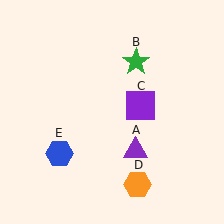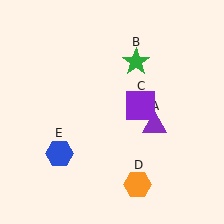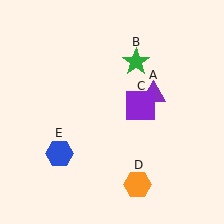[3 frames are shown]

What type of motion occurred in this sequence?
The purple triangle (object A) rotated counterclockwise around the center of the scene.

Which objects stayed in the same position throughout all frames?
Green star (object B) and purple square (object C) and orange hexagon (object D) and blue hexagon (object E) remained stationary.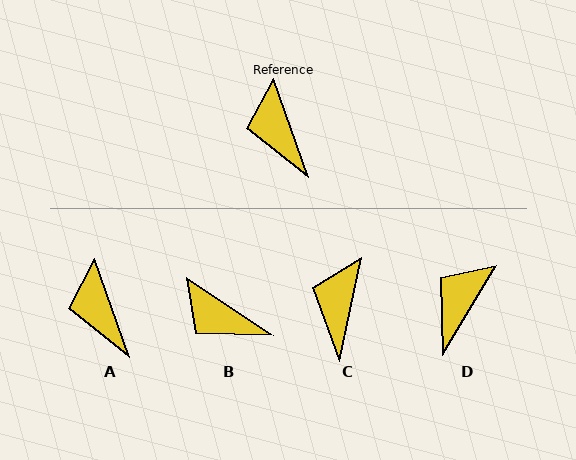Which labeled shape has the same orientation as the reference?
A.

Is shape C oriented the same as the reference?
No, it is off by about 32 degrees.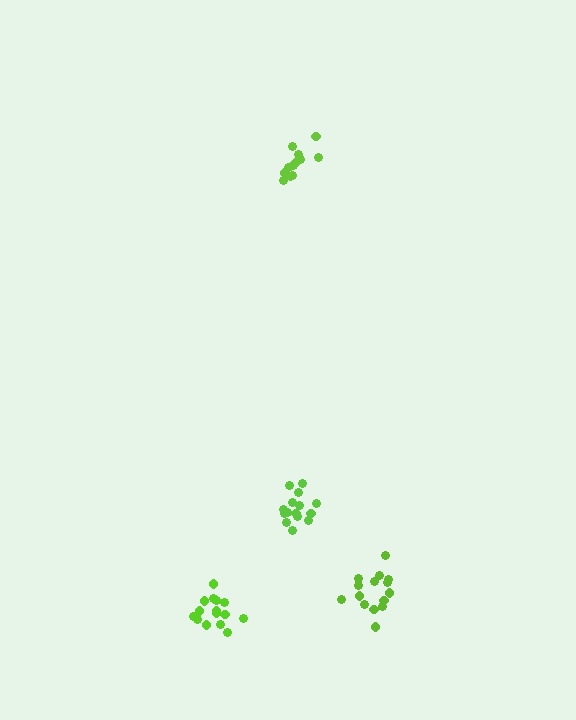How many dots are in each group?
Group 1: 12 dots, Group 2: 15 dots, Group 3: 15 dots, Group 4: 15 dots (57 total).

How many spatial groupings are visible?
There are 4 spatial groupings.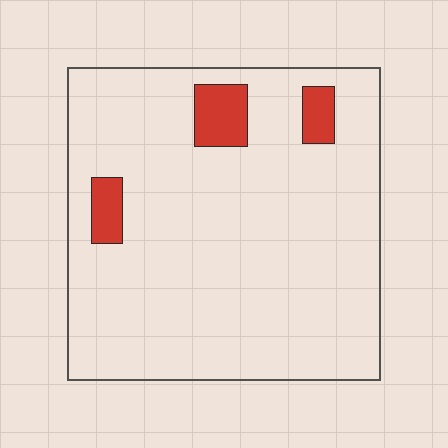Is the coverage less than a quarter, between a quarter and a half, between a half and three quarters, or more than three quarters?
Less than a quarter.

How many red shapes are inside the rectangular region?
3.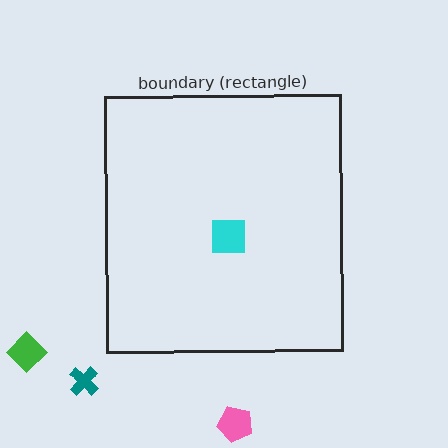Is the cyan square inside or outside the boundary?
Inside.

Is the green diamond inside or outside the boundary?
Outside.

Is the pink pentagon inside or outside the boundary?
Outside.